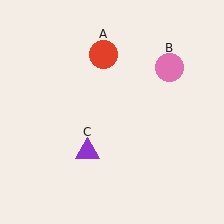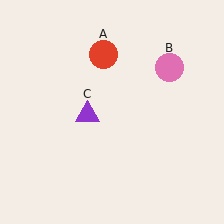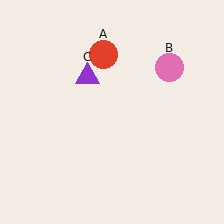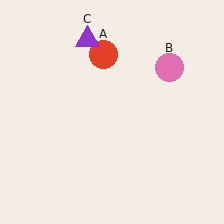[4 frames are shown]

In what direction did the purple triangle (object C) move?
The purple triangle (object C) moved up.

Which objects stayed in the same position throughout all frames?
Red circle (object A) and pink circle (object B) remained stationary.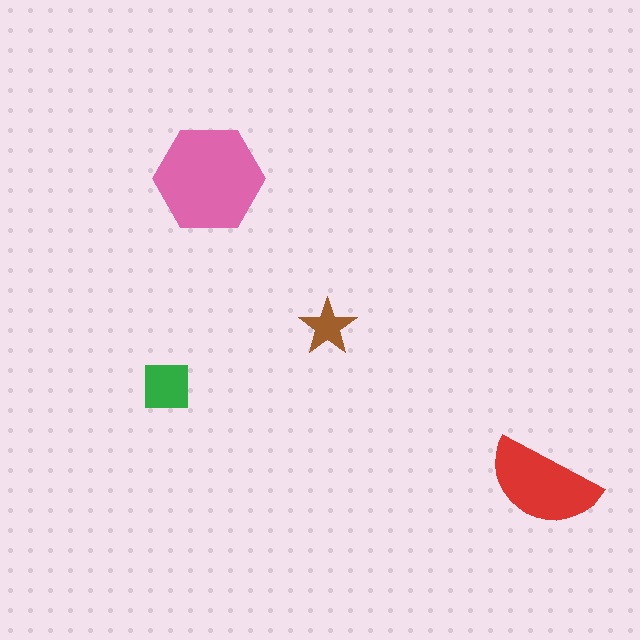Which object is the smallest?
The brown star.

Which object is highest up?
The pink hexagon is topmost.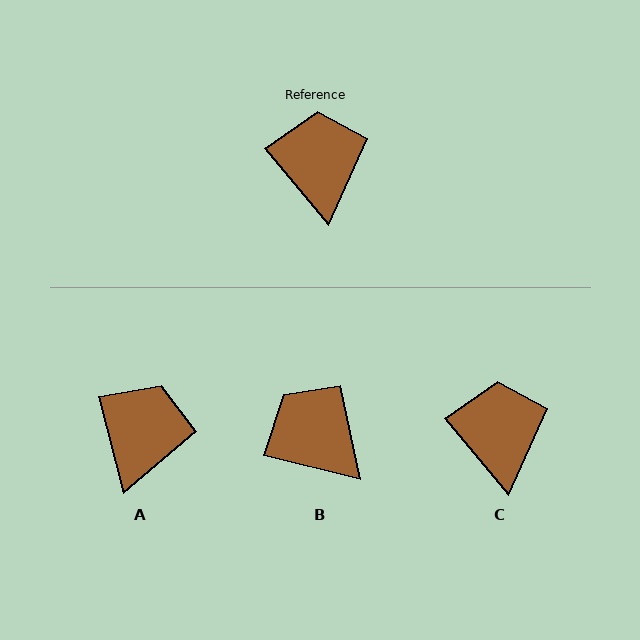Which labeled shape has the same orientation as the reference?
C.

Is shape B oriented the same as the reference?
No, it is off by about 37 degrees.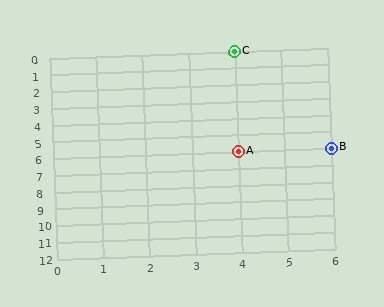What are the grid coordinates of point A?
Point A is at grid coordinates (4, 6).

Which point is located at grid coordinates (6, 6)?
Point B is at (6, 6).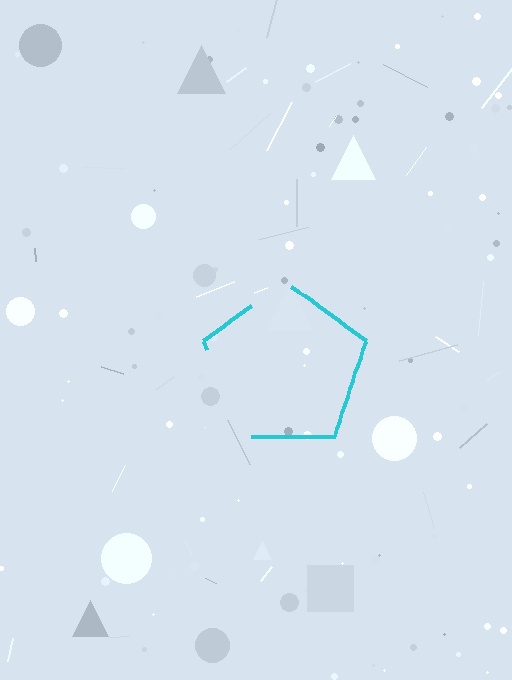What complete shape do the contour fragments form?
The contour fragments form a pentagon.